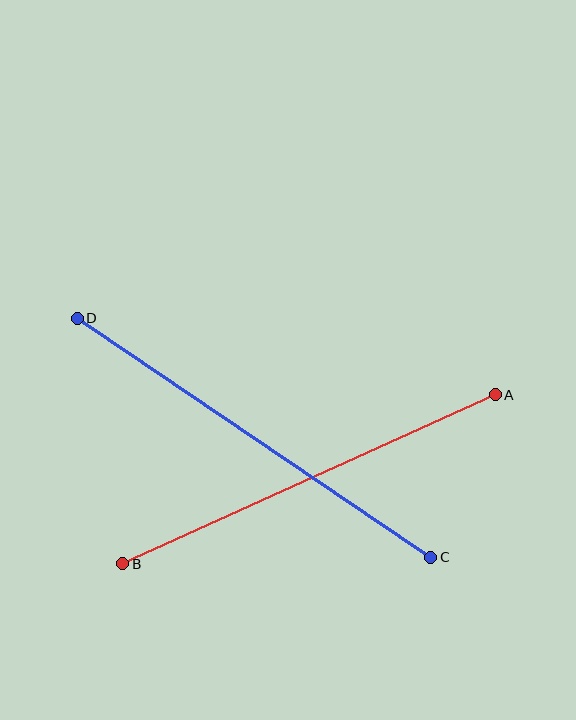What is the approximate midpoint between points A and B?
The midpoint is at approximately (309, 479) pixels.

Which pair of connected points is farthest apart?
Points C and D are farthest apart.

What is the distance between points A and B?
The distance is approximately 409 pixels.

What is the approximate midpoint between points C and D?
The midpoint is at approximately (254, 438) pixels.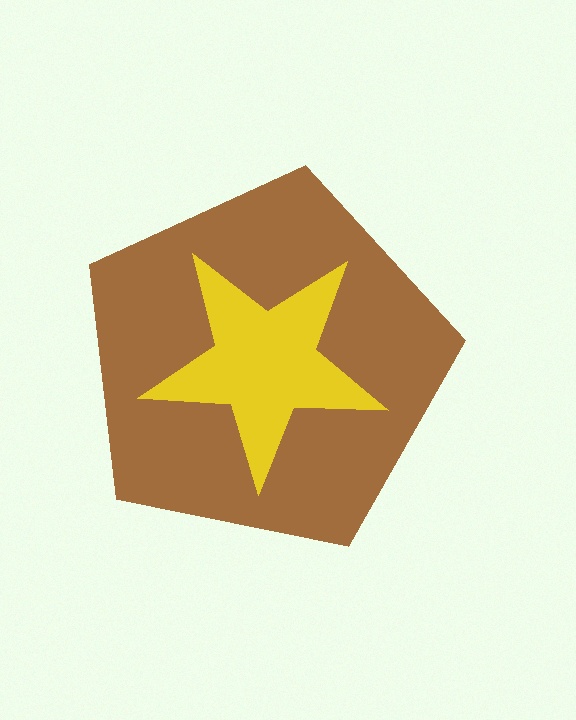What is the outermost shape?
The brown pentagon.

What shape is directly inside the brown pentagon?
The yellow star.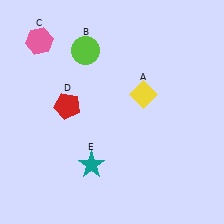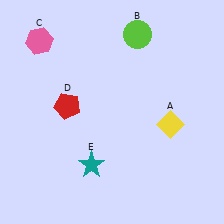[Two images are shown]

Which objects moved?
The objects that moved are: the yellow diamond (A), the lime circle (B).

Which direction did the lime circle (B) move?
The lime circle (B) moved right.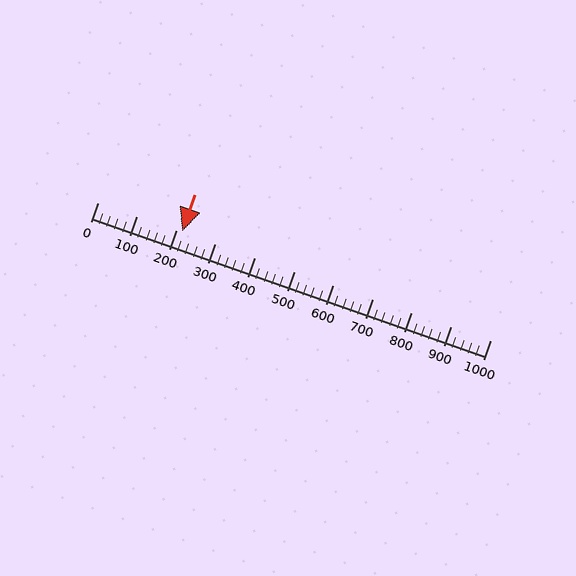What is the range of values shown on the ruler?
The ruler shows values from 0 to 1000.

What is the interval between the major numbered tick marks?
The major tick marks are spaced 100 units apart.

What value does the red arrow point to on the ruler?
The red arrow points to approximately 214.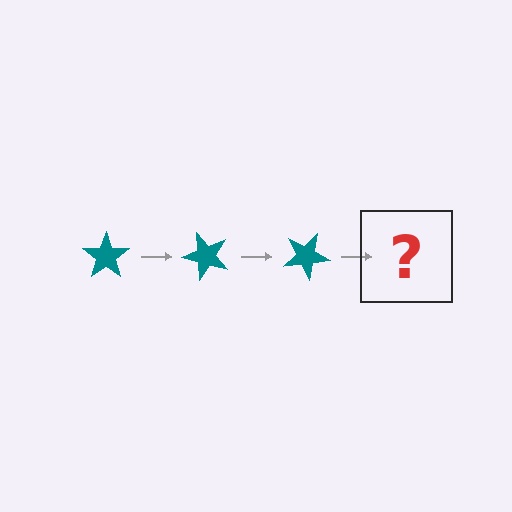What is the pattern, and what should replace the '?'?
The pattern is that the star rotates 50 degrees each step. The '?' should be a teal star rotated 150 degrees.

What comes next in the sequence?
The next element should be a teal star rotated 150 degrees.